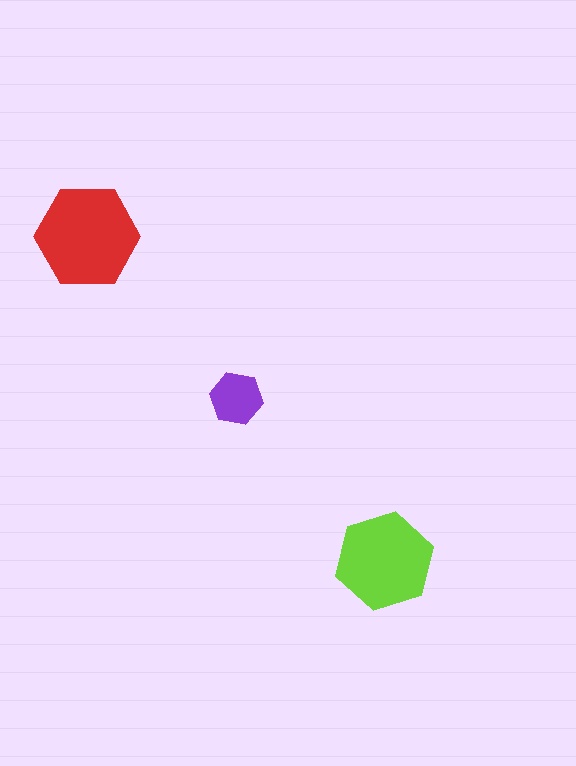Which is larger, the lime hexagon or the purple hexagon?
The lime one.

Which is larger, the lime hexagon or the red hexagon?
The red one.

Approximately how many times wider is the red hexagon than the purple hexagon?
About 2 times wider.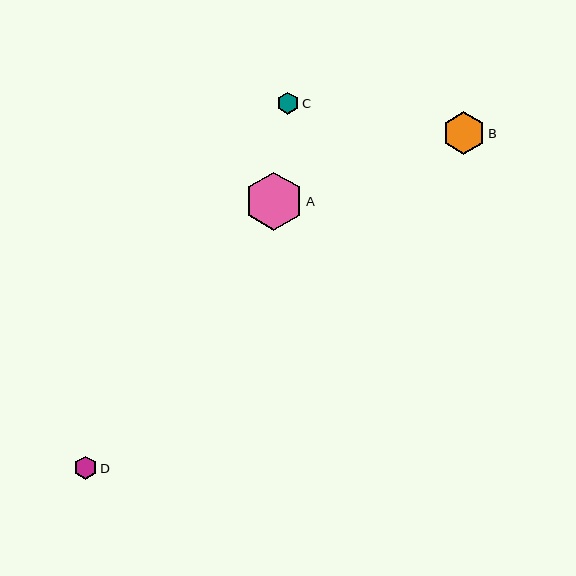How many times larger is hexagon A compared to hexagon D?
Hexagon A is approximately 2.5 times the size of hexagon D.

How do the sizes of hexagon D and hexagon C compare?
Hexagon D and hexagon C are approximately the same size.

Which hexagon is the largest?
Hexagon A is the largest with a size of approximately 58 pixels.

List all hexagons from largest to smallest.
From largest to smallest: A, B, D, C.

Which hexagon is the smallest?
Hexagon C is the smallest with a size of approximately 22 pixels.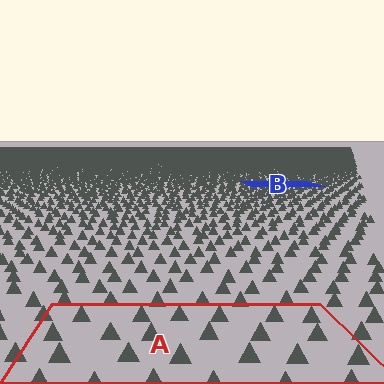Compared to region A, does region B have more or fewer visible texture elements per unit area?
Region B has more texture elements per unit area — they are packed more densely because it is farther away.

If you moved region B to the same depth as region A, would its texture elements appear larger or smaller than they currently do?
They would appear larger. At a closer depth, the same texture elements are projected at a bigger on-screen size.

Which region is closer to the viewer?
Region A is closer. The texture elements there are larger and more spread out.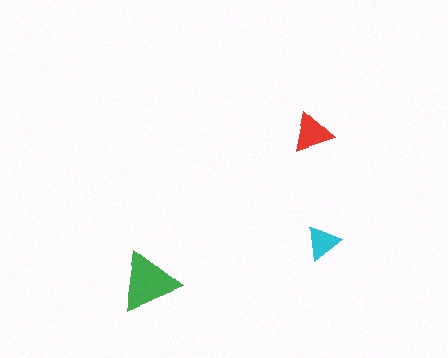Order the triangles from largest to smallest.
the green one, the red one, the cyan one.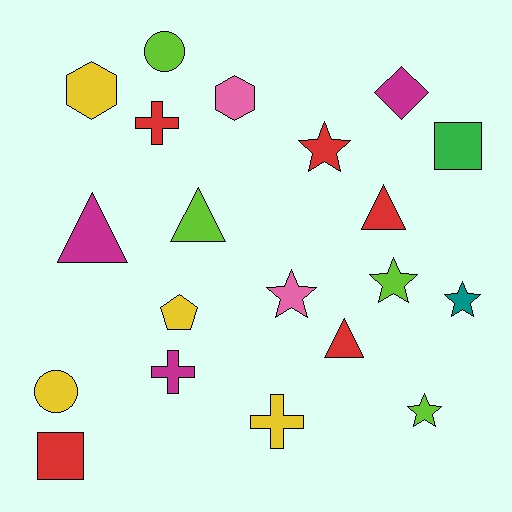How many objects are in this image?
There are 20 objects.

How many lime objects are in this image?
There are 4 lime objects.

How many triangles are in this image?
There are 4 triangles.